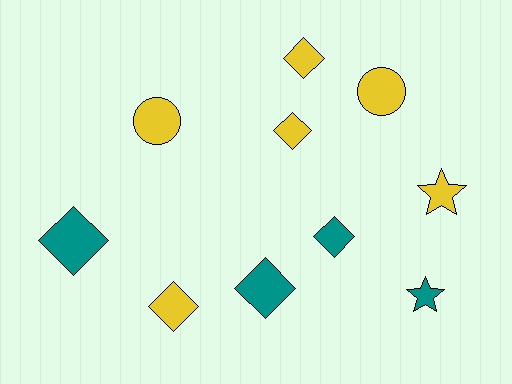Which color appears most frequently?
Yellow, with 6 objects.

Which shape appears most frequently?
Diamond, with 6 objects.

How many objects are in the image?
There are 10 objects.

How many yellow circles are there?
There are 2 yellow circles.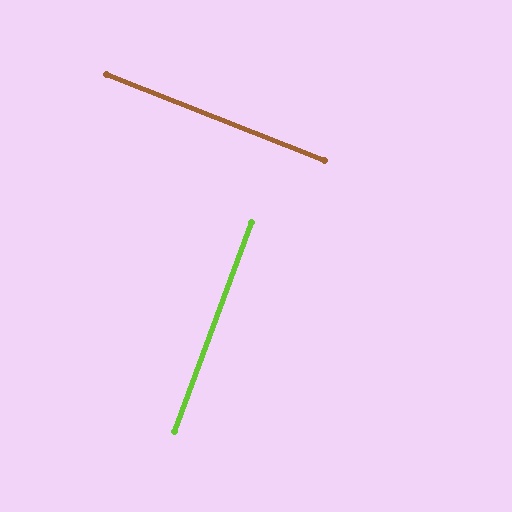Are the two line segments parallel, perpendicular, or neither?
Perpendicular — they meet at approximately 88°.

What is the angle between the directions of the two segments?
Approximately 88 degrees.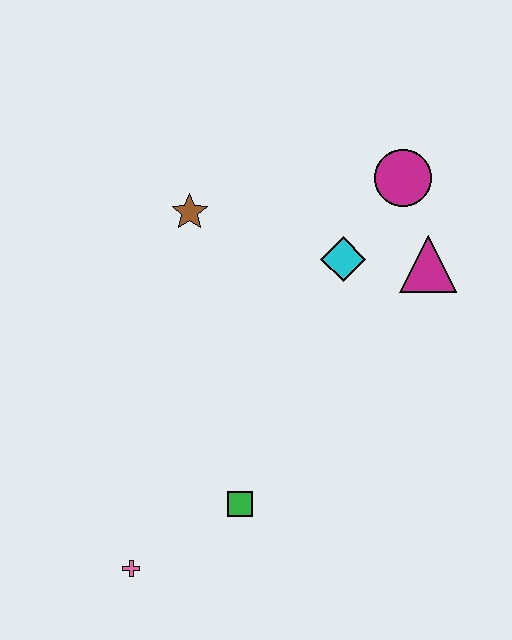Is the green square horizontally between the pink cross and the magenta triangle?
Yes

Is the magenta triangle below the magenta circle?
Yes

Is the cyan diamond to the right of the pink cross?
Yes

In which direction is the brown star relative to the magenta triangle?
The brown star is to the left of the magenta triangle.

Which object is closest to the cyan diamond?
The magenta triangle is closest to the cyan diamond.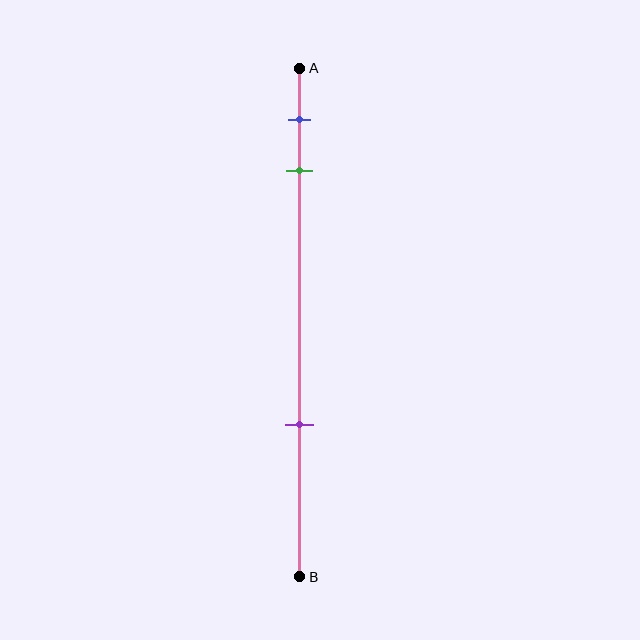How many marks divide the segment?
There are 3 marks dividing the segment.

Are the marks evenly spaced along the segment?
No, the marks are not evenly spaced.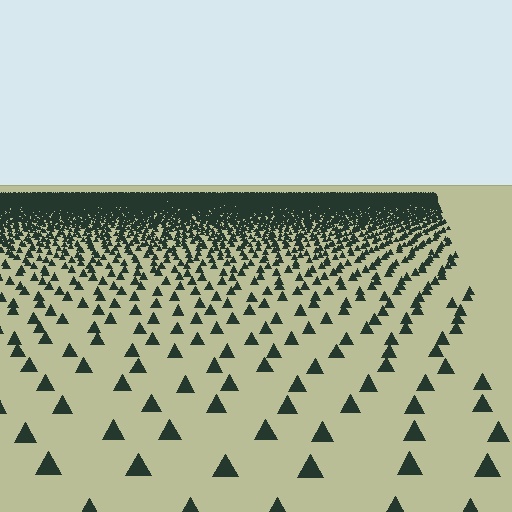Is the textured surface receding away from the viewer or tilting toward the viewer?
The surface is receding away from the viewer. Texture elements get smaller and denser toward the top.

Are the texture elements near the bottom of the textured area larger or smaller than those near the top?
Larger. Near the bottom, elements are closer to the viewer and appear at a bigger on-screen size.